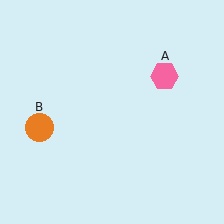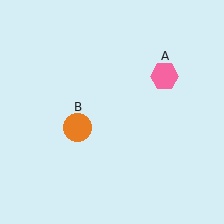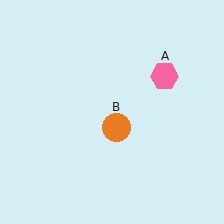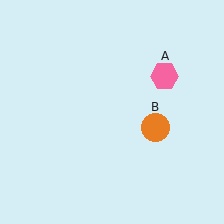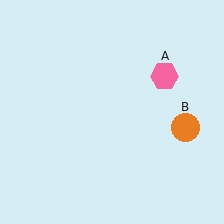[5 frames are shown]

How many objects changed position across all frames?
1 object changed position: orange circle (object B).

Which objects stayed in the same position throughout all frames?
Pink hexagon (object A) remained stationary.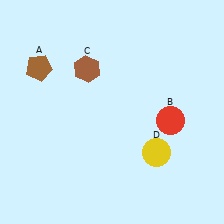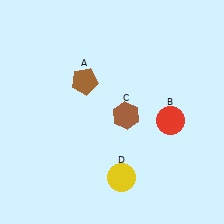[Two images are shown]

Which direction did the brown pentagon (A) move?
The brown pentagon (A) moved right.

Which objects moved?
The objects that moved are: the brown pentagon (A), the brown hexagon (C), the yellow circle (D).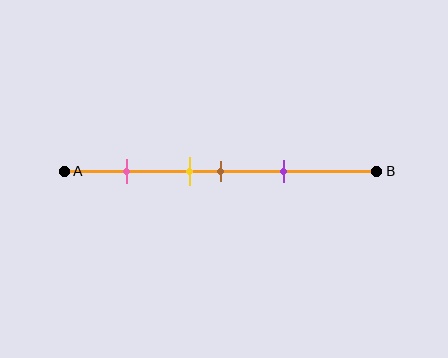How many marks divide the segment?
There are 4 marks dividing the segment.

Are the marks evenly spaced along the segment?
No, the marks are not evenly spaced.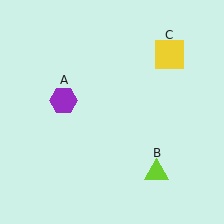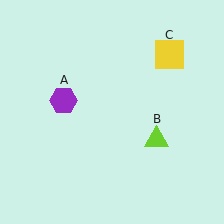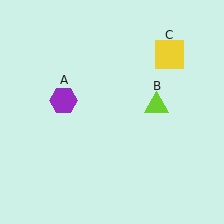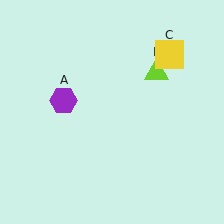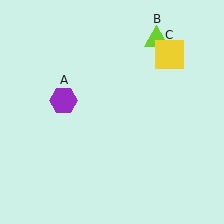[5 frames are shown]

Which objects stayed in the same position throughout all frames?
Purple hexagon (object A) and yellow square (object C) remained stationary.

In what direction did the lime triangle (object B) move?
The lime triangle (object B) moved up.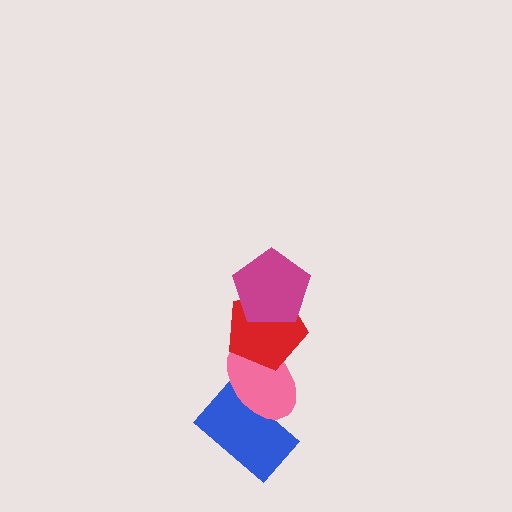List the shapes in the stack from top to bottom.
From top to bottom: the magenta pentagon, the red pentagon, the pink ellipse, the blue rectangle.